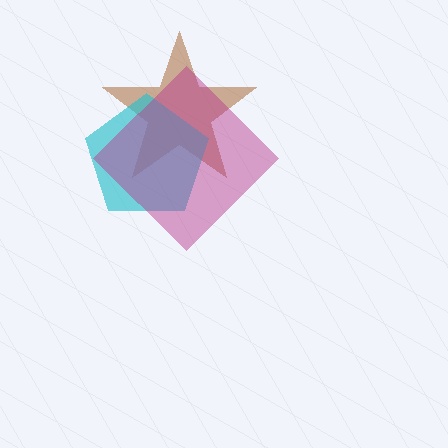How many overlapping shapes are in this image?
There are 3 overlapping shapes in the image.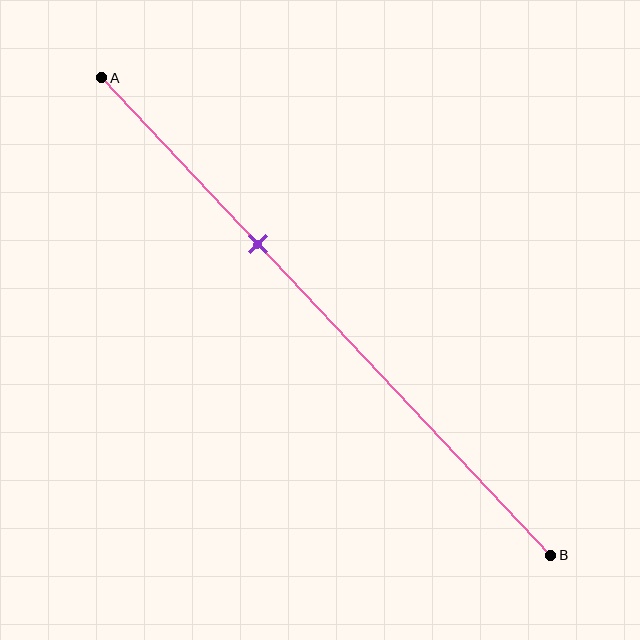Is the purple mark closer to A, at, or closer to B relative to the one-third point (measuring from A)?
The purple mark is approximately at the one-third point of segment AB.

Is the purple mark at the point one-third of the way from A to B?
Yes, the mark is approximately at the one-third point.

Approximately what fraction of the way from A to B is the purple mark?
The purple mark is approximately 35% of the way from A to B.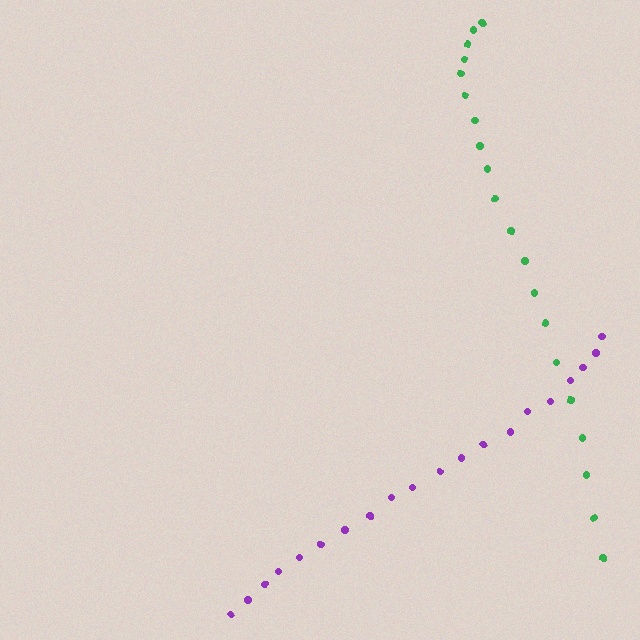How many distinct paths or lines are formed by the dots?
There are 2 distinct paths.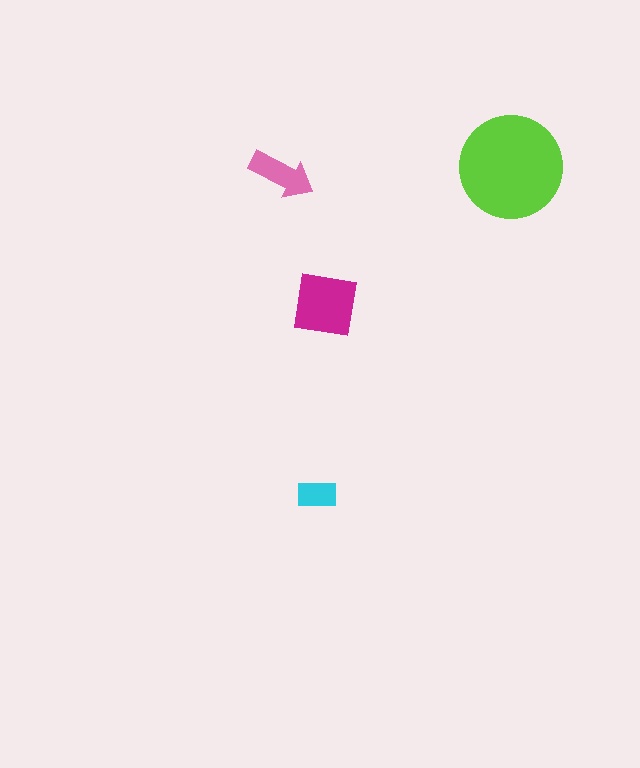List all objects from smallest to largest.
The cyan rectangle, the pink arrow, the magenta square, the lime circle.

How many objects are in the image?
There are 4 objects in the image.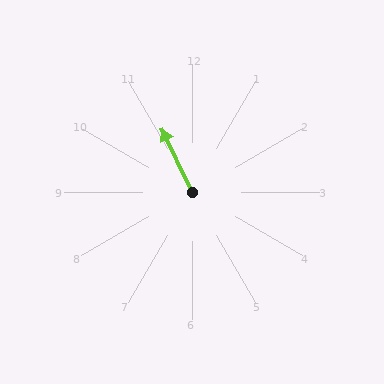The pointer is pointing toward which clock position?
Roughly 11 o'clock.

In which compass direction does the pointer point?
Northwest.